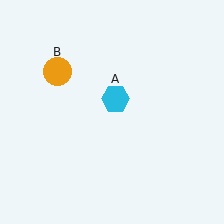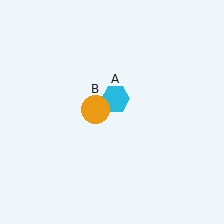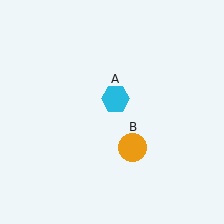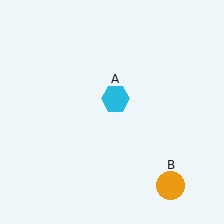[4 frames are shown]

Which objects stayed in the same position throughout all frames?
Cyan hexagon (object A) remained stationary.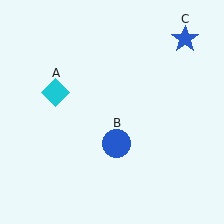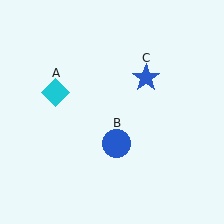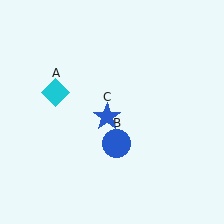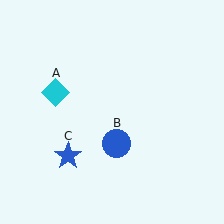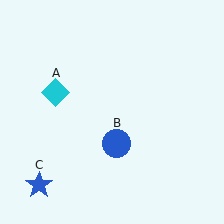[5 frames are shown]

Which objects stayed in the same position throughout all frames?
Cyan diamond (object A) and blue circle (object B) remained stationary.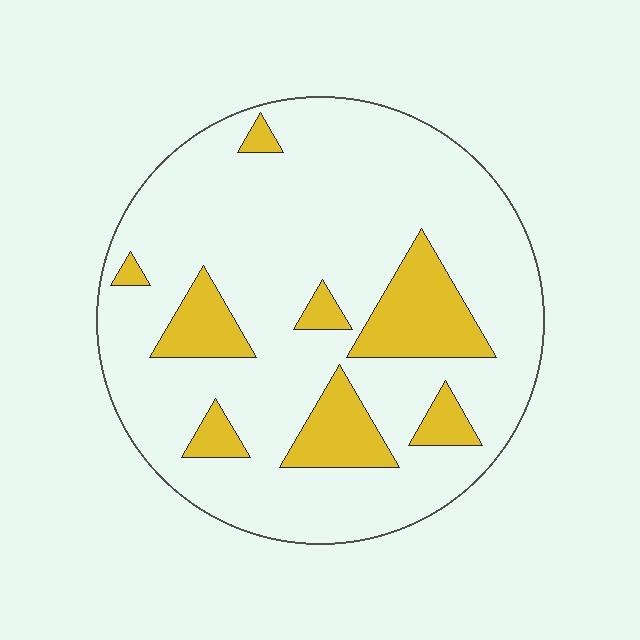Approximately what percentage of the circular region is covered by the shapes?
Approximately 20%.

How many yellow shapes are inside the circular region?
8.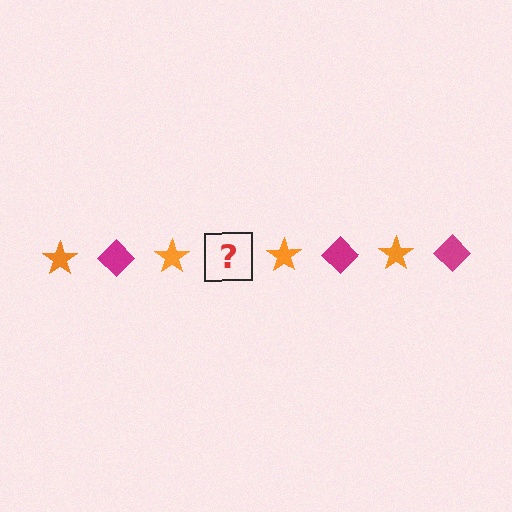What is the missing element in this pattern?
The missing element is a magenta diamond.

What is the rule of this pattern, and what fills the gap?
The rule is that the pattern alternates between orange star and magenta diamond. The gap should be filled with a magenta diamond.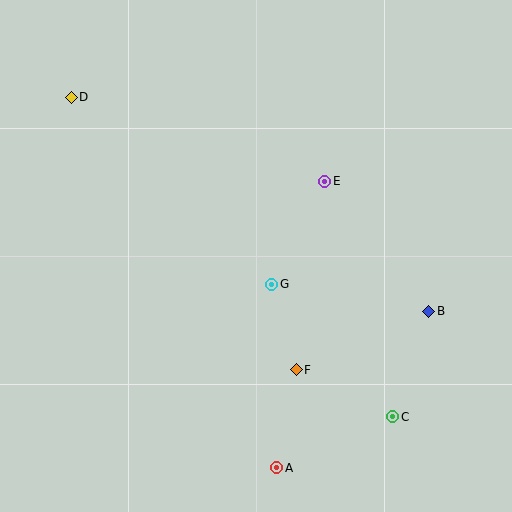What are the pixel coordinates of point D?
Point D is at (71, 97).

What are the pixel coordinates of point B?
Point B is at (429, 311).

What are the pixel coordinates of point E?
Point E is at (325, 181).